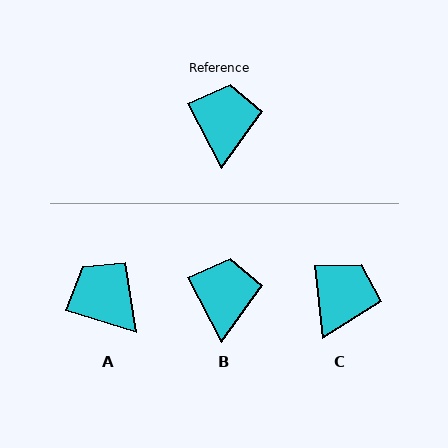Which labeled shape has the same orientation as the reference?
B.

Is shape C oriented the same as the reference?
No, it is off by about 22 degrees.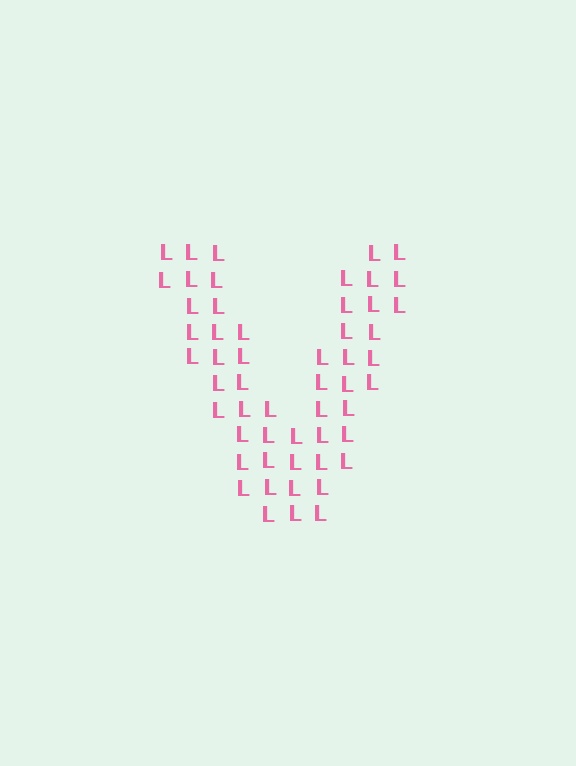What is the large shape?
The large shape is the letter V.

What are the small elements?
The small elements are letter L's.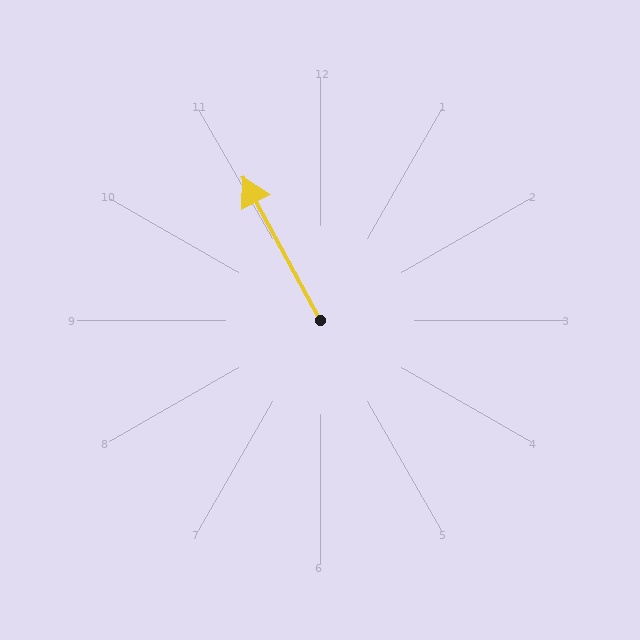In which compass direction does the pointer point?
Northwest.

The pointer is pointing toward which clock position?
Roughly 11 o'clock.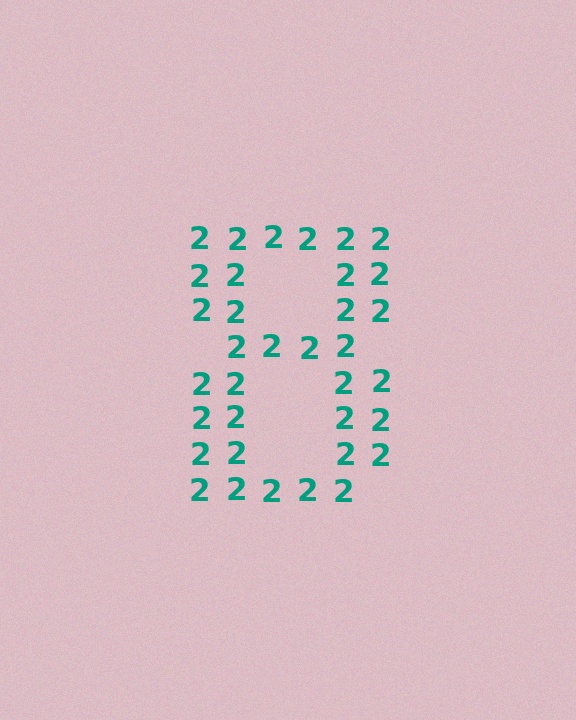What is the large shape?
The large shape is the digit 8.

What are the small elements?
The small elements are digit 2's.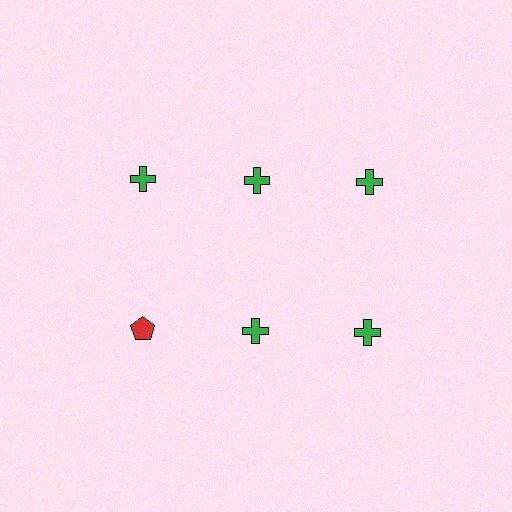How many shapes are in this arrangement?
There are 6 shapes arranged in a grid pattern.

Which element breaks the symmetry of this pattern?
The red pentagon in the second row, leftmost column breaks the symmetry. All other shapes are green crosses.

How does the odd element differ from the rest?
It differs in both color (red instead of green) and shape (pentagon instead of cross).